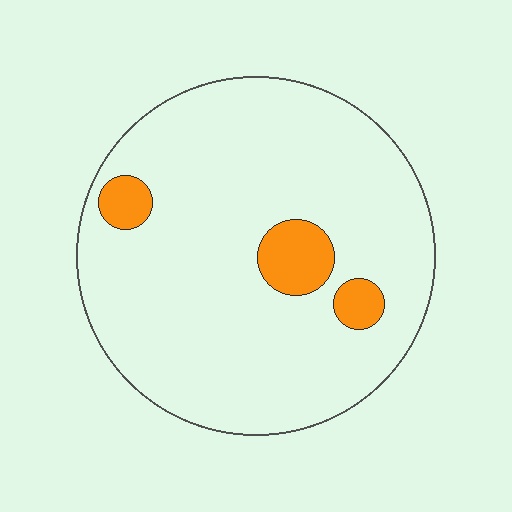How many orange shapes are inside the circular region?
3.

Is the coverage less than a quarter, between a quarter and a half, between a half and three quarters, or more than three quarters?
Less than a quarter.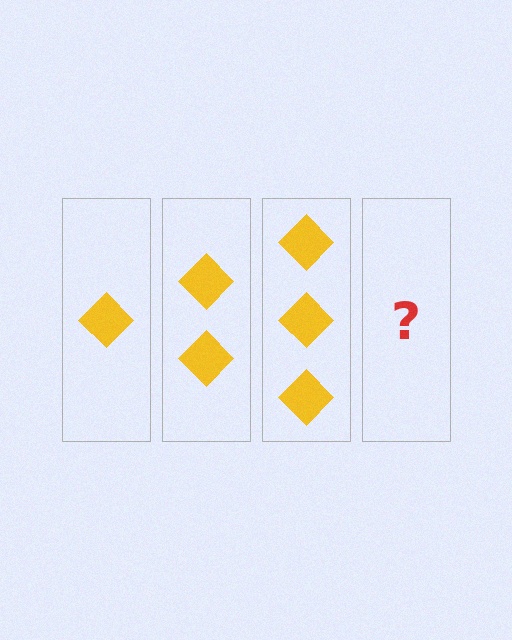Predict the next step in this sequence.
The next step is 4 diamonds.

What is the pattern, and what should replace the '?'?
The pattern is that each step adds one more diamond. The '?' should be 4 diamonds.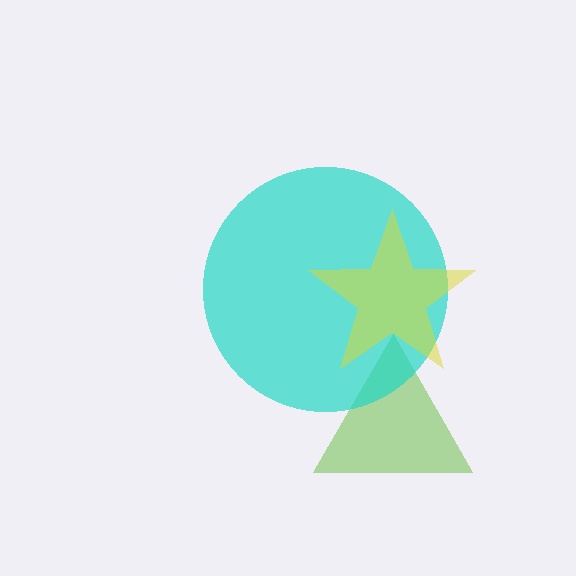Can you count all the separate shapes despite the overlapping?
Yes, there are 3 separate shapes.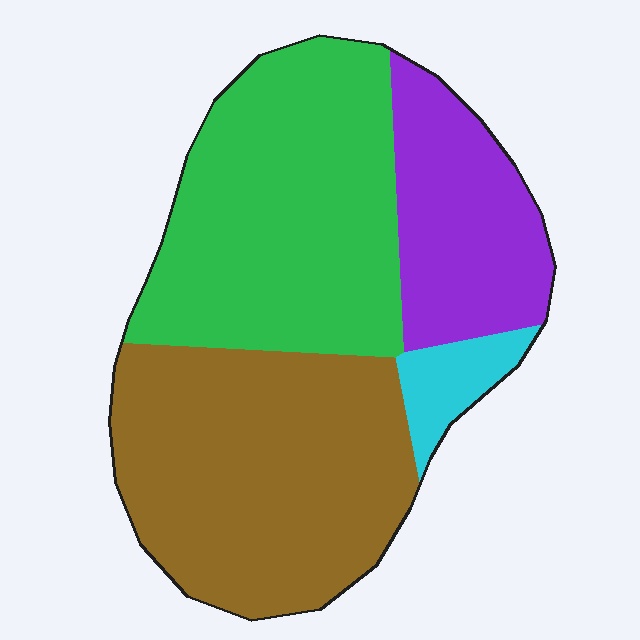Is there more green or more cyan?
Green.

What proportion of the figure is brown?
Brown covers roughly 40% of the figure.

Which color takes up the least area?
Cyan, at roughly 5%.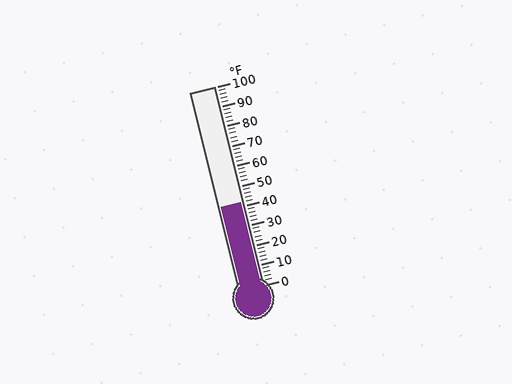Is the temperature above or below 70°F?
The temperature is below 70°F.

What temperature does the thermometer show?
The thermometer shows approximately 42°F.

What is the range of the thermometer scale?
The thermometer scale ranges from 0°F to 100°F.